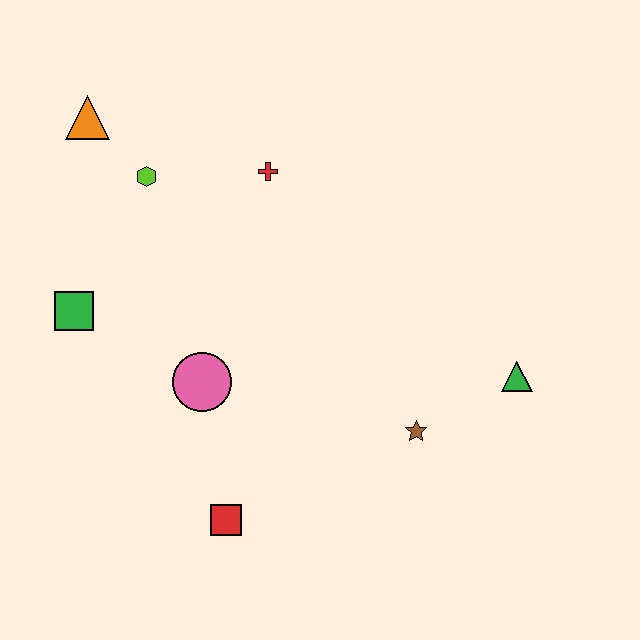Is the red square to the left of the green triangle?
Yes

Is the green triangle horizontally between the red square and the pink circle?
No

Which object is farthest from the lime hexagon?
The green triangle is farthest from the lime hexagon.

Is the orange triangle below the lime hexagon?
No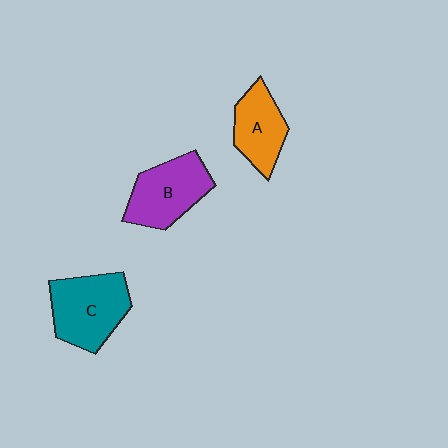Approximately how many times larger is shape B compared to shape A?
Approximately 1.3 times.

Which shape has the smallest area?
Shape A (orange).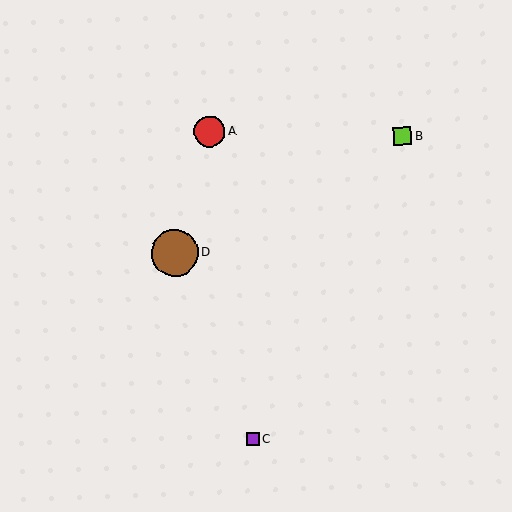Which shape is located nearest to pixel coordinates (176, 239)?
The brown circle (labeled D) at (175, 253) is nearest to that location.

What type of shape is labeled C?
Shape C is a purple square.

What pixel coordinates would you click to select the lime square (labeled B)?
Click at (402, 136) to select the lime square B.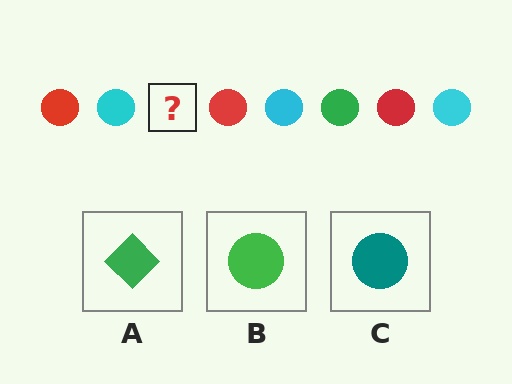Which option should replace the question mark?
Option B.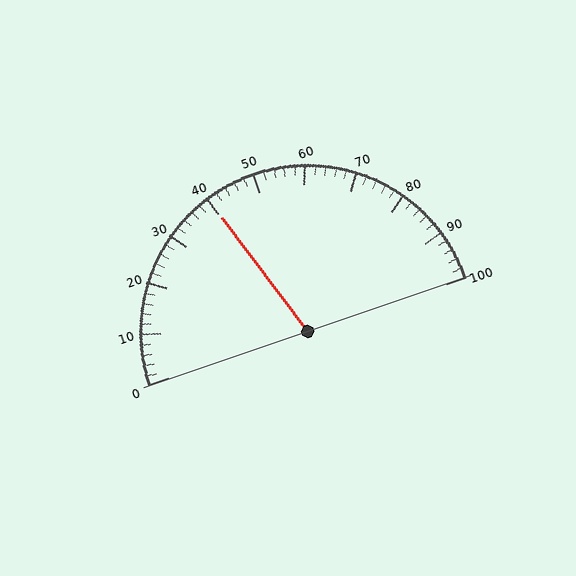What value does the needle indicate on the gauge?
The needle indicates approximately 40.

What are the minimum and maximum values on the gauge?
The gauge ranges from 0 to 100.